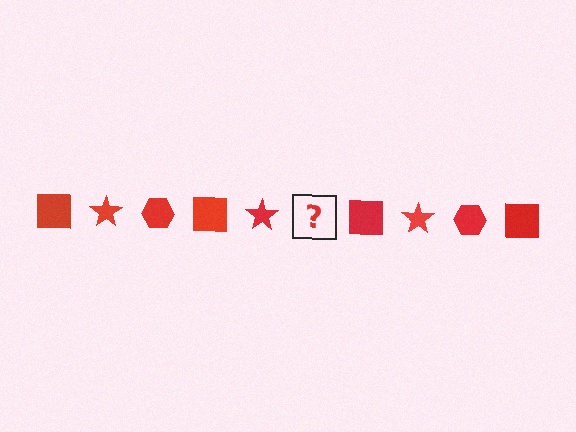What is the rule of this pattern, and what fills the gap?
The rule is that the pattern cycles through square, star, hexagon shapes in red. The gap should be filled with a red hexagon.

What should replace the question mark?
The question mark should be replaced with a red hexagon.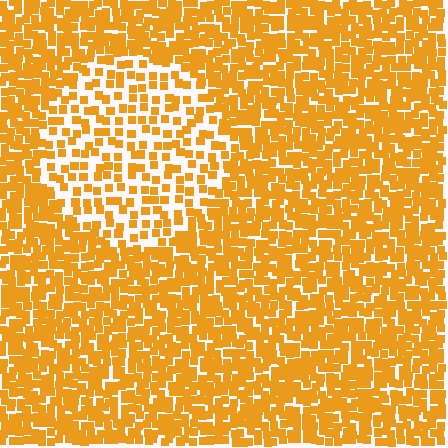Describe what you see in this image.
The image contains small orange elements arranged at two different densities. A circle-shaped region is visible where the elements are less densely packed than the surrounding area.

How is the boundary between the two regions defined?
The boundary is defined by a change in element density (approximately 2.1x ratio). All elements are the same color, size, and shape.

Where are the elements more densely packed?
The elements are more densely packed outside the circle boundary.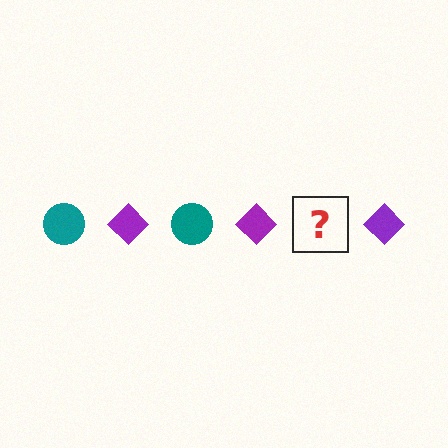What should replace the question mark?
The question mark should be replaced with a teal circle.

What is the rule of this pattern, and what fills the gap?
The rule is that the pattern alternates between teal circle and purple diamond. The gap should be filled with a teal circle.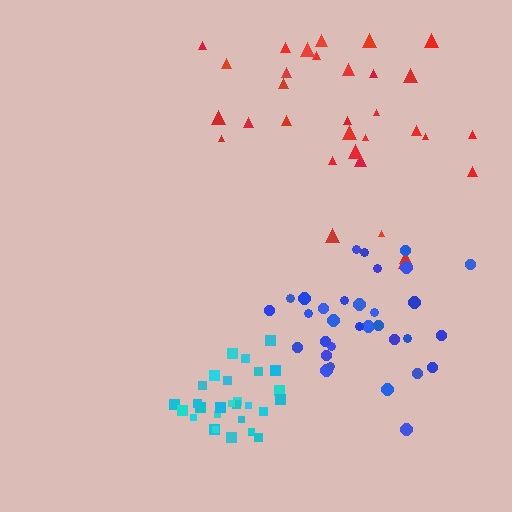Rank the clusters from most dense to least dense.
cyan, blue, red.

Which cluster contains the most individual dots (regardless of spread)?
Red (32).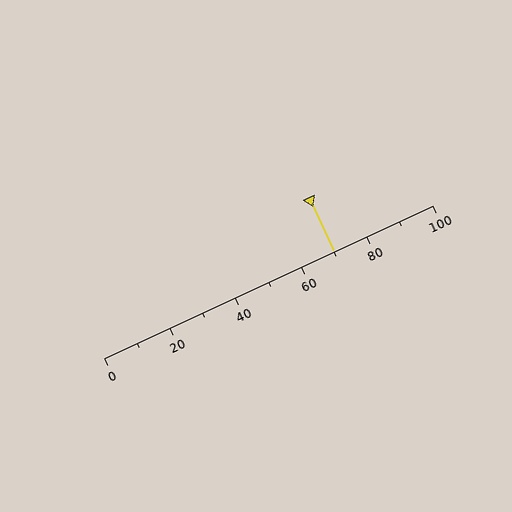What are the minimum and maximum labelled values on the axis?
The axis runs from 0 to 100.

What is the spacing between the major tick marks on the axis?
The major ticks are spaced 20 apart.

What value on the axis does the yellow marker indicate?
The marker indicates approximately 70.